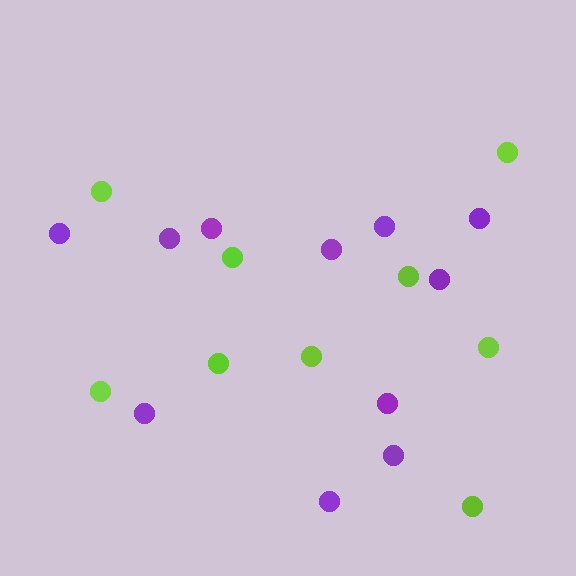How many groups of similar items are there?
There are 2 groups: one group of lime circles (9) and one group of purple circles (11).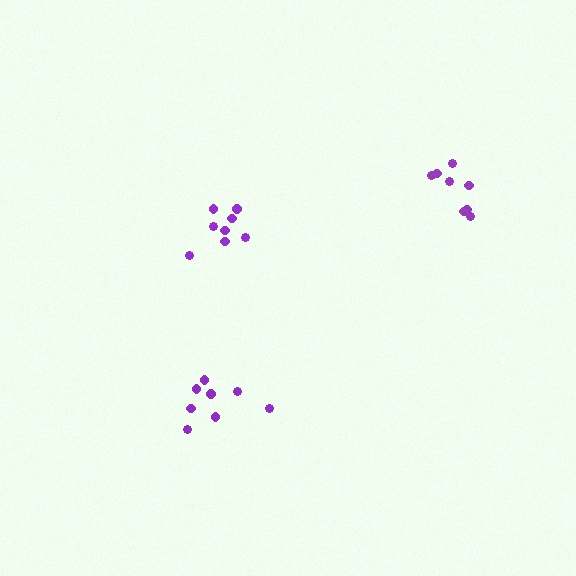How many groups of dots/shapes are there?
There are 3 groups.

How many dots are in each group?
Group 1: 8 dots, Group 2: 8 dots, Group 3: 8 dots (24 total).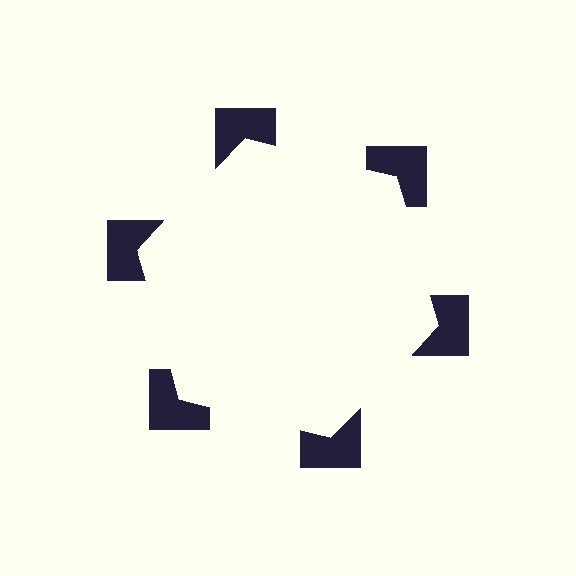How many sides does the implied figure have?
6 sides.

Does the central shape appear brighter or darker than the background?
It typically appears slightly brighter than the background, even though no actual brightness change is drawn.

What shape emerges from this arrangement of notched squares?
An illusory hexagon — its edges are inferred from the aligned wedge cuts in the notched squares, not physically drawn.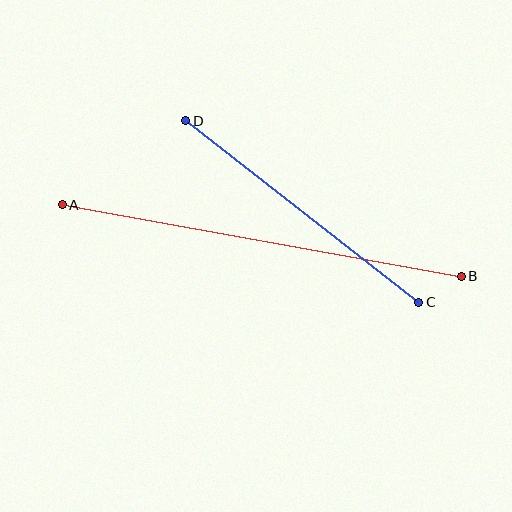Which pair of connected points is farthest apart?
Points A and B are farthest apart.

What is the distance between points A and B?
The distance is approximately 405 pixels.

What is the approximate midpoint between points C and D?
The midpoint is at approximately (302, 211) pixels.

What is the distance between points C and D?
The distance is approximately 295 pixels.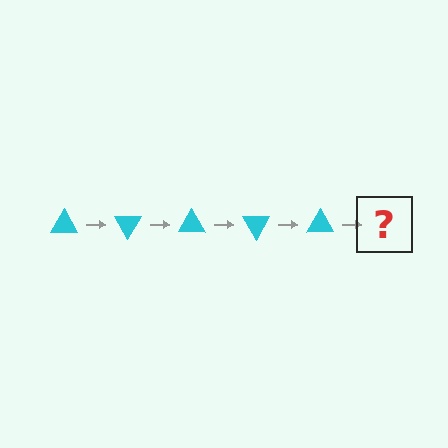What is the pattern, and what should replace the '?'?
The pattern is that the triangle rotates 60 degrees each step. The '?' should be a cyan triangle rotated 300 degrees.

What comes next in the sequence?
The next element should be a cyan triangle rotated 300 degrees.